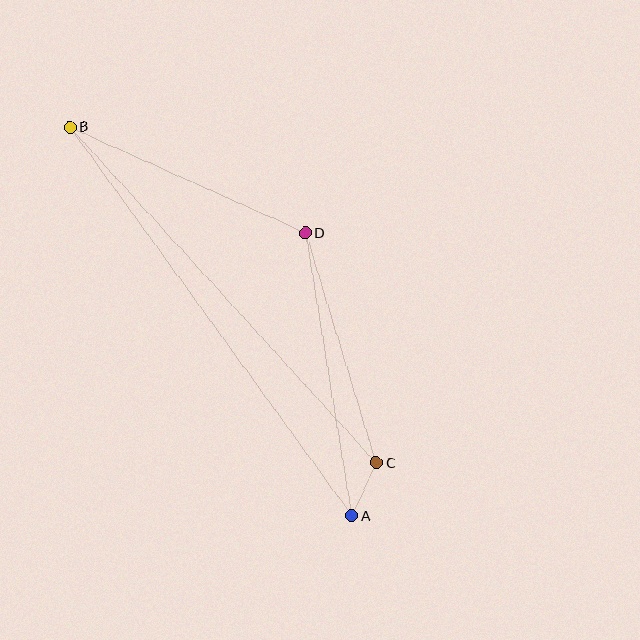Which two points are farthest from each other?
Points A and B are farthest from each other.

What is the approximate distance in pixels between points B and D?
The distance between B and D is approximately 258 pixels.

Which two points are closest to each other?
Points A and C are closest to each other.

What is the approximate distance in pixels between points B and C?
The distance between B and C is approximately 455 pixels.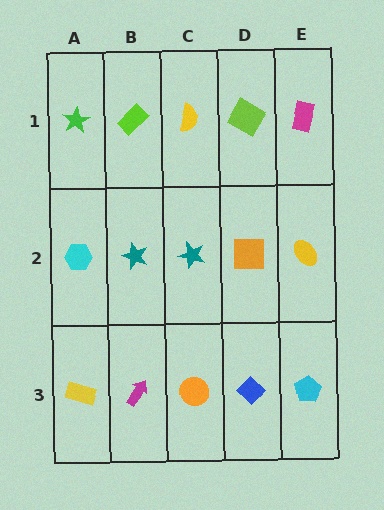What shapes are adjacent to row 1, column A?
A cyan hexagon (row 2, column A), a lime rectangle (row 1, column B).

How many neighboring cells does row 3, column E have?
2.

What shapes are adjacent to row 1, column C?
A teal star (row 2, column C), a lime rectangle (row 1, column B), a lime square (row 1, column D).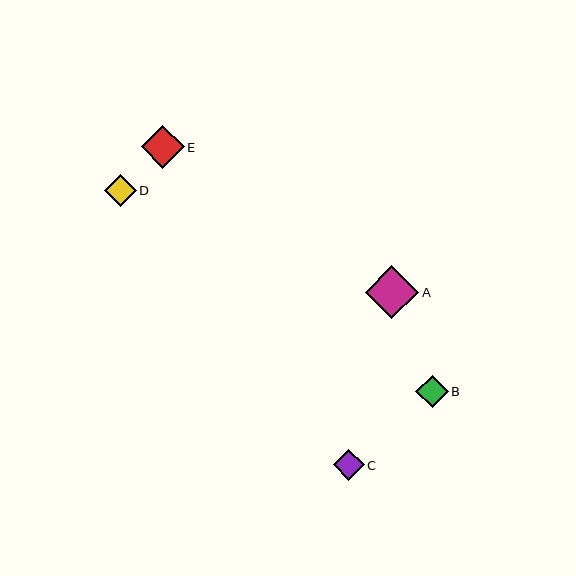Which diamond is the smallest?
Diamond C is the smallest with a size of approximately 31 pixels.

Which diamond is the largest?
Diamond A is the largest with a size of approximately 54 pixels.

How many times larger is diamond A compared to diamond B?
Diamond A is approximately 1.6 times the size of diamond B.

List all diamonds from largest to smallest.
From largest to smallest: A, E, B, D, C.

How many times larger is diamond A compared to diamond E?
Diamond A is approximately 1.2 times the size of diamond E.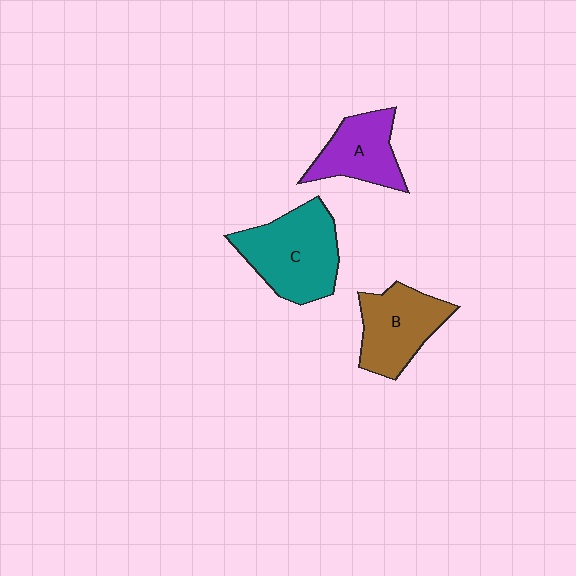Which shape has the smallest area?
Shape A (purple).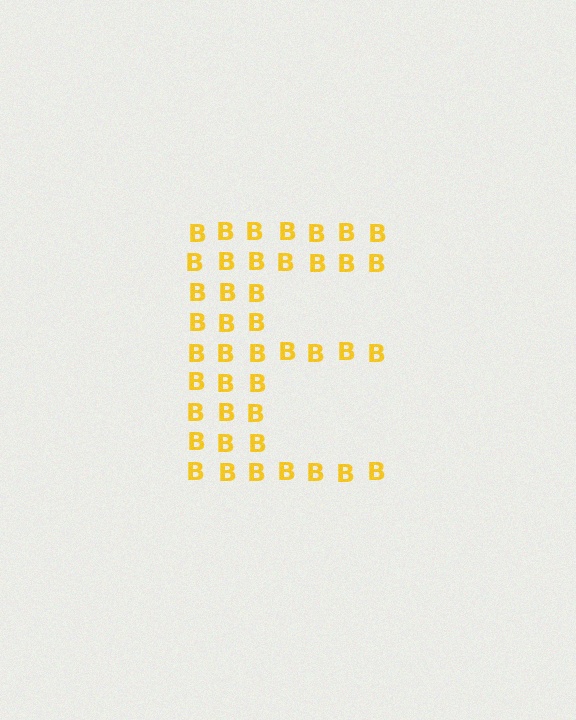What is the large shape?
The large shape is the letter E.